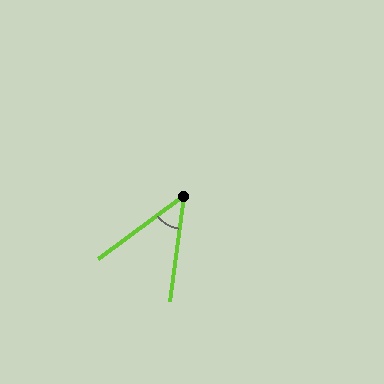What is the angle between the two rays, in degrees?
Approximately 46 degrees.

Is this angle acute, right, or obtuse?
It is acute.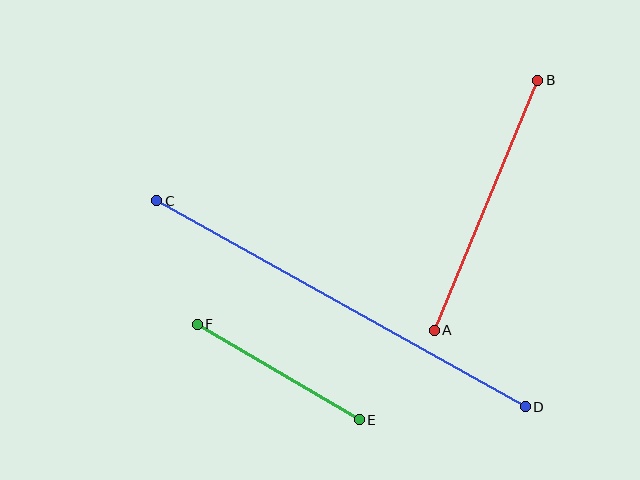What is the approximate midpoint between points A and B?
The midpoint is at approximately (486, 205) pixels.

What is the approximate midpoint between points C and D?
The midpoint is at approximately (341, 304) pixels.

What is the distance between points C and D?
The distance is approximately 422 pixels.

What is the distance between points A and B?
The distance is approximately 271 pixels.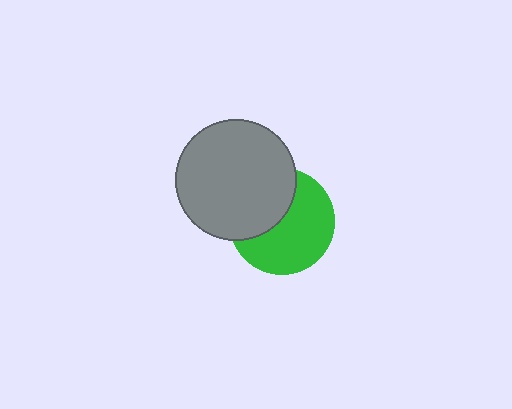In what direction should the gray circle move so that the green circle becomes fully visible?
The gray circle should move toward the upper-left. That is the shortest direction to clear the overlap and leave the green circle fully visible.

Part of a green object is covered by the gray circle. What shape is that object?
It is a circle.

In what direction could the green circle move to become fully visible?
The green circle could move toward the lower-right. That would shift it out from behind the gray circle entirely.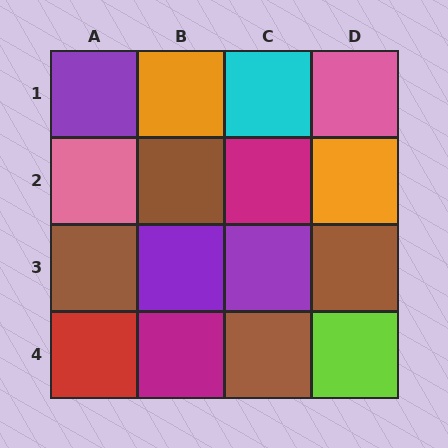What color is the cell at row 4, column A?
Red.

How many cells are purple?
3 cells are purple.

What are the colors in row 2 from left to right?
Pink, brown, magenta, orange.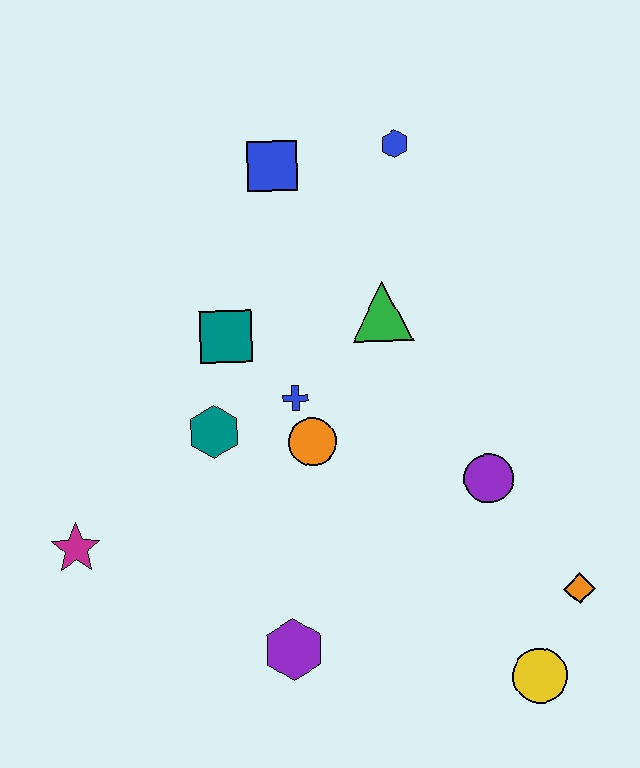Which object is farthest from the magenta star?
The blue hexagon is farthest from the magenta star.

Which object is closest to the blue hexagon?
The blue square is closest to the blue hexagon.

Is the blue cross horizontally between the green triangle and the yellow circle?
No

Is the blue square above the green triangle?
Yes